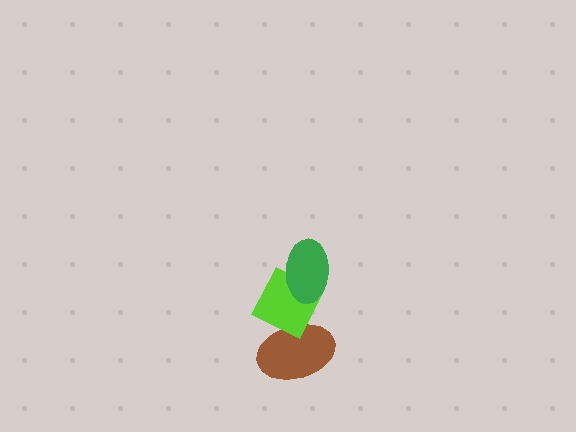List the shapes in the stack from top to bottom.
From top to bottom: the green ellipse, the lime diamond, the brown ellipse.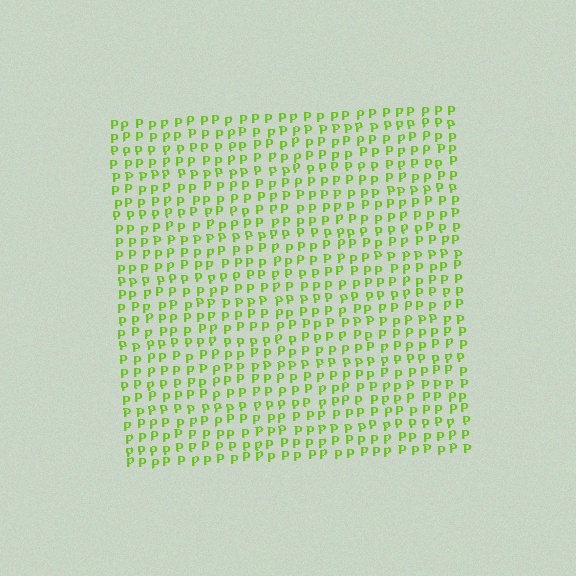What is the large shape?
The large shape is a square.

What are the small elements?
The small elements are letter P's.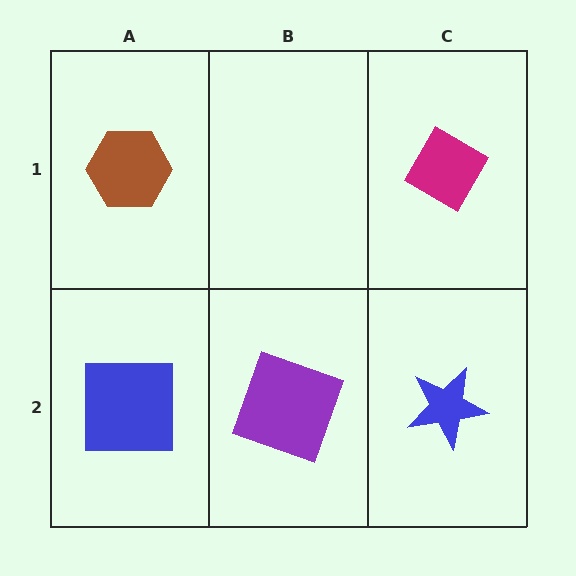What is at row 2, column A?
A blue square.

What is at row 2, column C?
A blue star.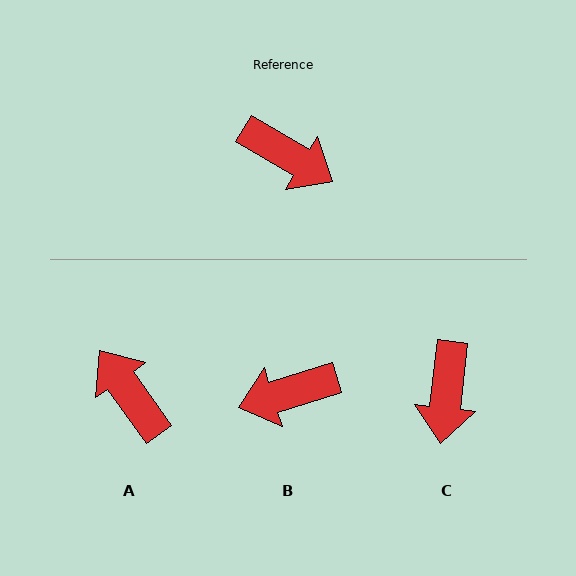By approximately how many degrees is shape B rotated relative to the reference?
Approximately 132 degrees clockwise.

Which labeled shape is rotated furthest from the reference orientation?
A, about 156 degrees away.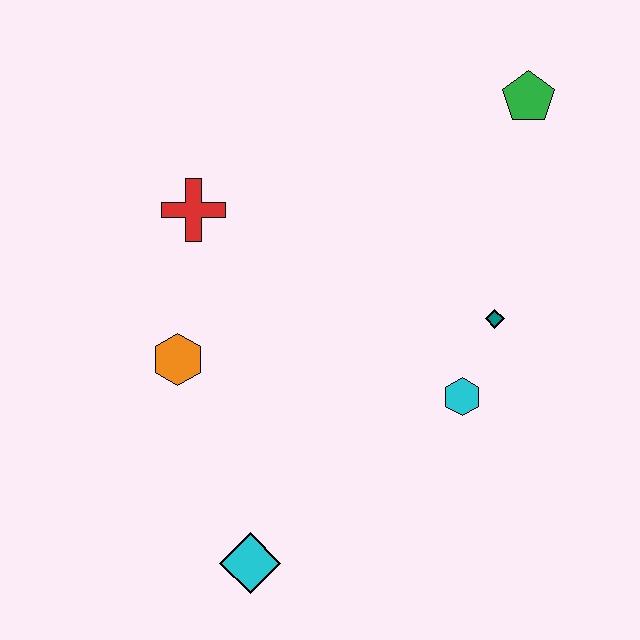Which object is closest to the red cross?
The orange hexagon is closest to the red cross.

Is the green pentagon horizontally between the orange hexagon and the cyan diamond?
No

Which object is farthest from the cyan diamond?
The green pentagon is farthest from the cyan diamond.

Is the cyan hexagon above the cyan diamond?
Yes